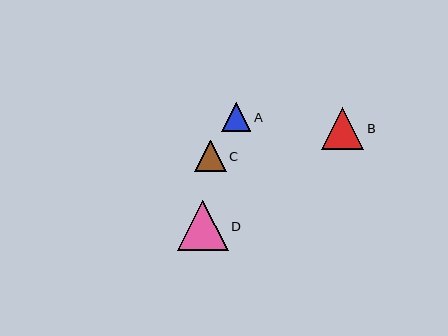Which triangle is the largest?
Triangle D is the largest with a size of approximately 51 pixels.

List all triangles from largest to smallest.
From largest to smallest: D, B, C, A.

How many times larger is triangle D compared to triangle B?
Triangle D is approximately 1.2 times the size of triangle B.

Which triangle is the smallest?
Triangle A is the smallest with a size of approximately 29 pixels.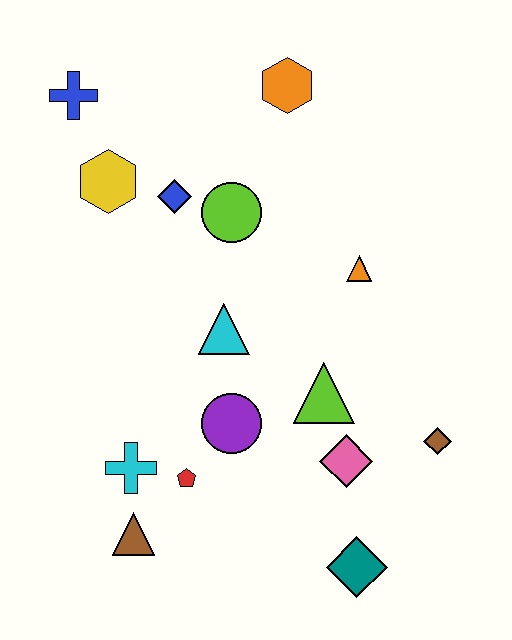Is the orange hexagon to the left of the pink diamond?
Yes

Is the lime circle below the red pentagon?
No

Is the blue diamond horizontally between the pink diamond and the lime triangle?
No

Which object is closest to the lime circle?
The blue diamond is closest to the lime circle.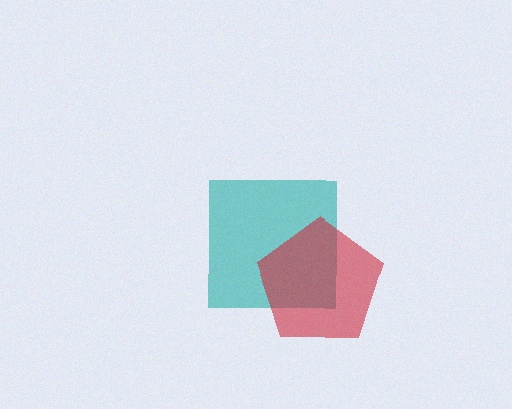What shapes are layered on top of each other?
The layered shapes are: a teal square, a red pentagon.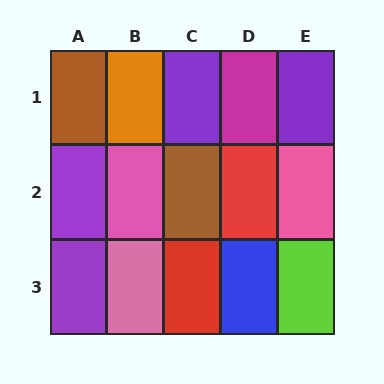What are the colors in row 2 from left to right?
Purple, pink, brown, red, pink.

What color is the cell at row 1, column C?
Purple.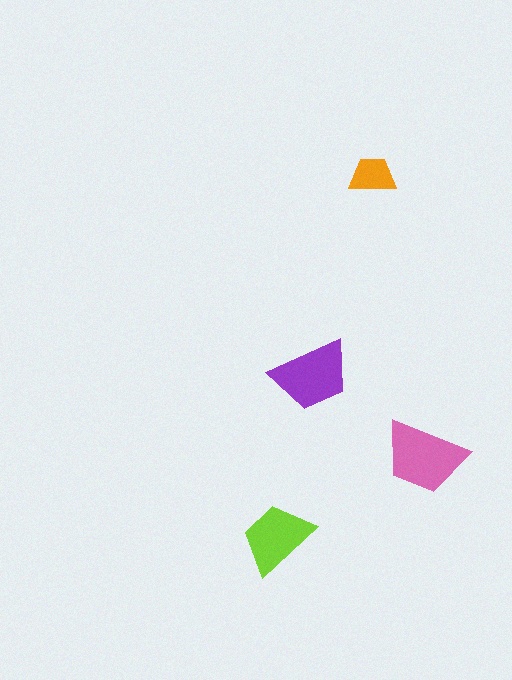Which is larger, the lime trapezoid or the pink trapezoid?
The pink one.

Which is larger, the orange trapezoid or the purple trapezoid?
The purple one.